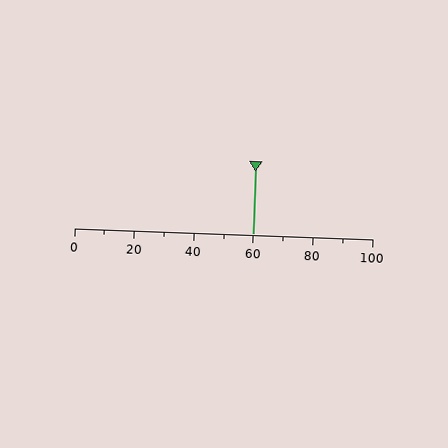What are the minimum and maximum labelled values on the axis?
The axis runs from 0 to 100.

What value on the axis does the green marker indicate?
The marker indicates approximately 60.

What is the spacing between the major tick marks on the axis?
The major ticks are spaced 20 apart.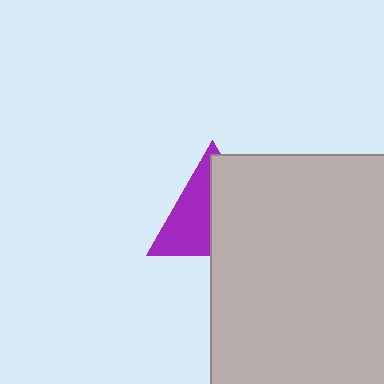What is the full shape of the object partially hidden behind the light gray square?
The partially hidden object is a purple triangle.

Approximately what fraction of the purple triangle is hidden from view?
Roughly 54% of the purple triangle is hidden behind the light gray square.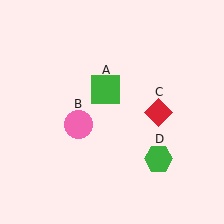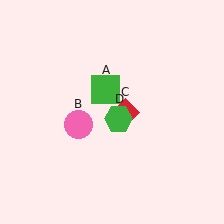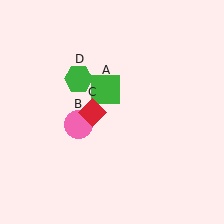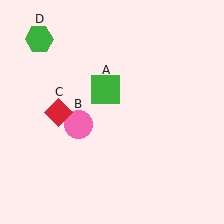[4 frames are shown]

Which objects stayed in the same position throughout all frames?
Green square (object A) and pink circle (object B) remained stationary.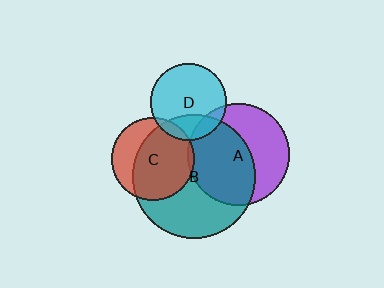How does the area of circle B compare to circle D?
Approximately 2.6 times.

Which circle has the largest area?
Circle B (teal).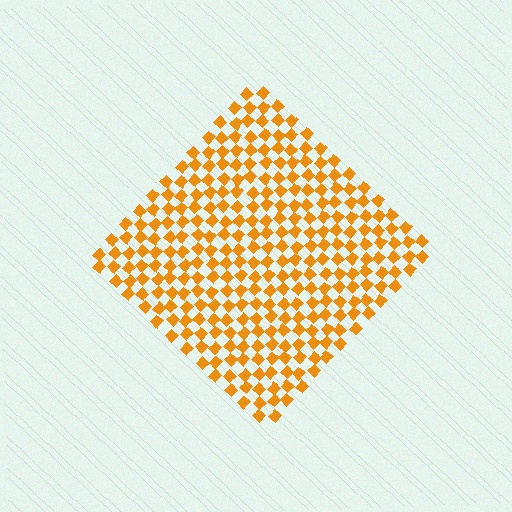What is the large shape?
The large shape is a diamond.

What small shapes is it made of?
It is made of small diamonds.